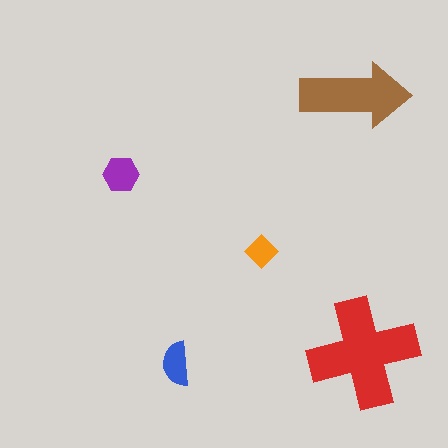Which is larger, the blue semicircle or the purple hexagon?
The purple hexagon.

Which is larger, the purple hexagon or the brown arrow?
The brown arrow.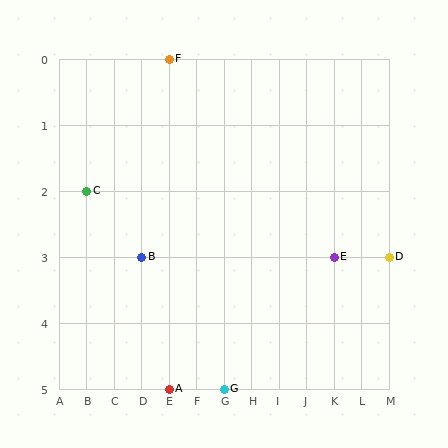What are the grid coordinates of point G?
Point G is at grid coordinates (G, 5).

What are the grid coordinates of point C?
Point C is at grid coordinates (B, 2).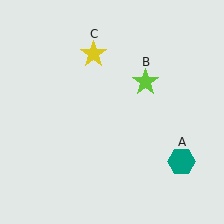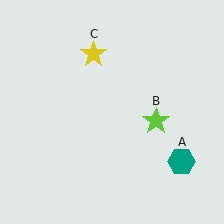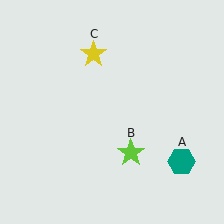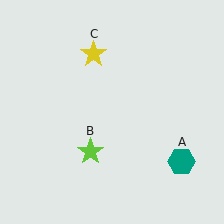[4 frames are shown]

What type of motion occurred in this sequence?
The lime star (object B) rotated clockwise around the center of the scene.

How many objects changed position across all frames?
1 object changed position: lime star (object B).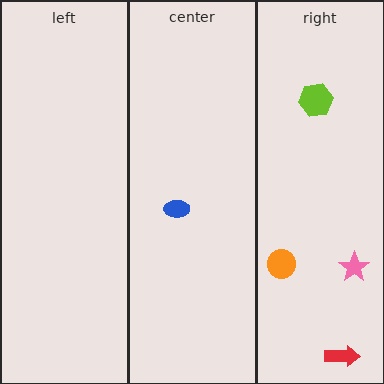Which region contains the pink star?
The right region.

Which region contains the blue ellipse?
The center region.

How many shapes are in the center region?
1.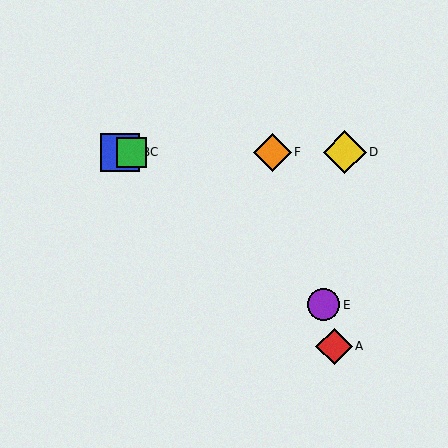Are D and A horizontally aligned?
No, D is at y≈152 and A is at y≈346.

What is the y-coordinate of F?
Object F is at y≈152.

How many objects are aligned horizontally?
4 objects (B, C, D, F) are aligned horizontally.